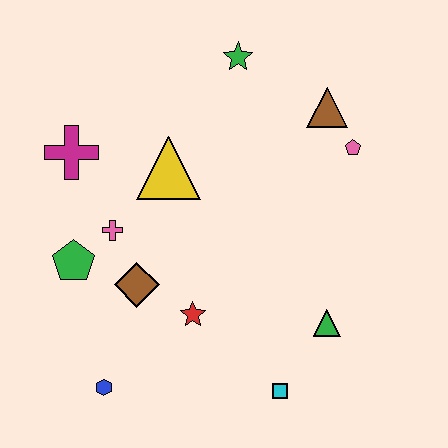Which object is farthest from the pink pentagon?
The blue hexagon is farthest from the pink pentagon.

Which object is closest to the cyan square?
The green triangle is closest to the cyan square.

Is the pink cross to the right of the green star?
No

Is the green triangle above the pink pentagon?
No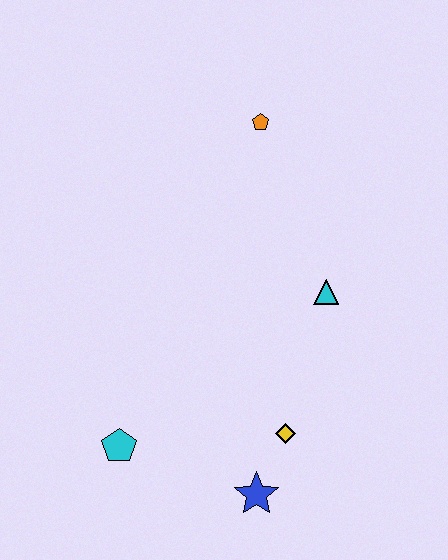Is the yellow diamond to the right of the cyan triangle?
No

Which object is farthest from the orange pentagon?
The blue star is farthest from the orange pentagon.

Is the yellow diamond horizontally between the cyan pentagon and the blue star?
No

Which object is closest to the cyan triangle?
The yellow diamond is closest to the cyan triangle.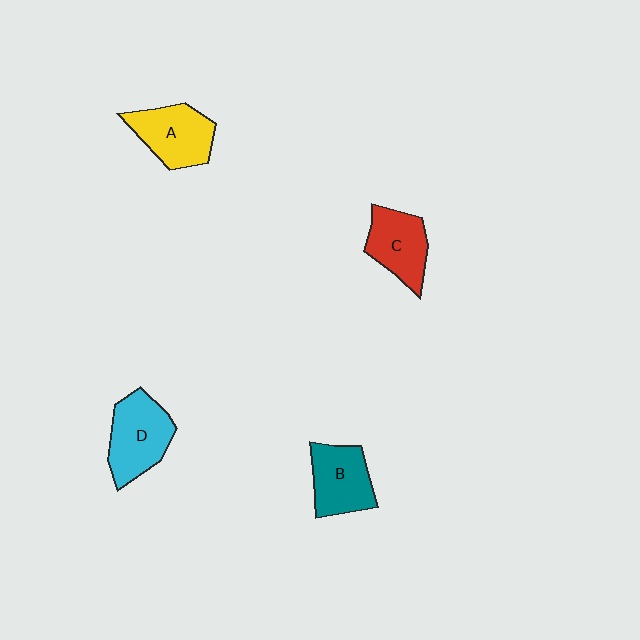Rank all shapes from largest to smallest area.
From largest to smallest: D (cyan), A (yellow), B (teal), C (red).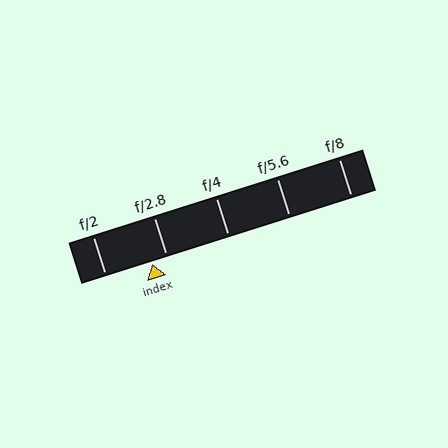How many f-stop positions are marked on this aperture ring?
There are 5 f-stop positions marked.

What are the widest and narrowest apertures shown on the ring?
The widest aperture shown is f/2 and the narrowest is f/8.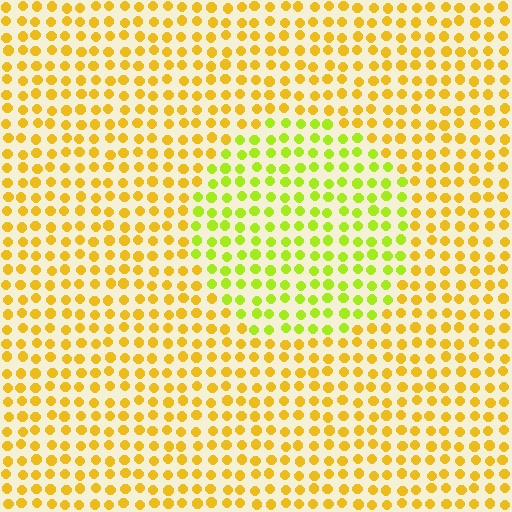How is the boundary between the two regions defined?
The boundary is defined purely by a slight shift in hue (about 35 degrees). Spacing, size, and orientation are identical on both sides.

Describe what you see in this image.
The image is filled with small yellow elements in a uniform arrangement. A circle-shaped region is visible where the elements are tinted to a slightly different hue, forming a subtle color boundary.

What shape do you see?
I see a circle.